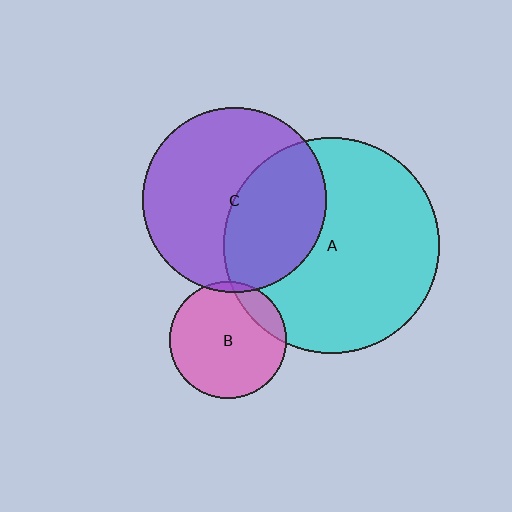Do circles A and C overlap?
Yes.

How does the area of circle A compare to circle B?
Approximately 3.4 times.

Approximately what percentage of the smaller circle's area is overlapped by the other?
Approximately 40%.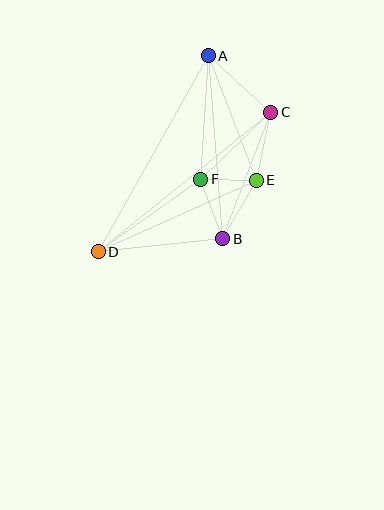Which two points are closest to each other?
Points E and F are closest to each other.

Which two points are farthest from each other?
Points A and D are farthest from each other.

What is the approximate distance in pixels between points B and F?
The distance between B and F is approximately 64 pixels.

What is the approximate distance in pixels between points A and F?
The distance between A and F is approximately 124 pixels.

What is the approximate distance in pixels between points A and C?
The distance between A and C is approximately 85 pixels.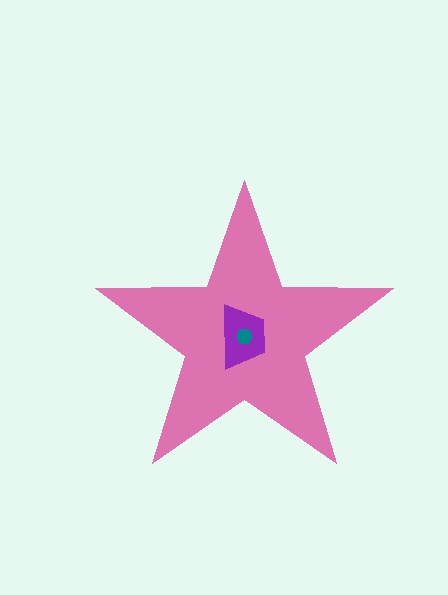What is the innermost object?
The teal hexagon.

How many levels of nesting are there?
3.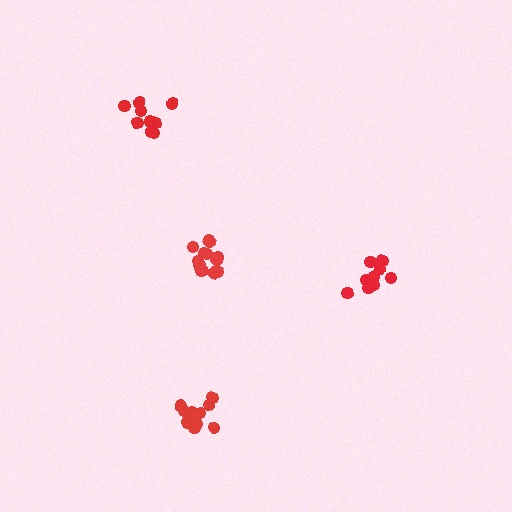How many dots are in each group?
Group 1: 12 dots, Group 2: 13 dots, Group 3: 9 dots, Group 4: 11 dots (45 total).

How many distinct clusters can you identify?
There are 4 distinct clusters.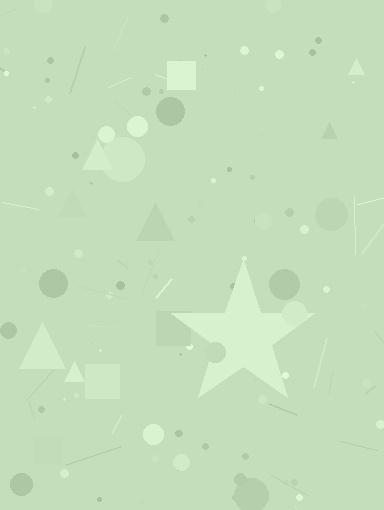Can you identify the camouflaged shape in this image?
The camouflaged shape is a star.